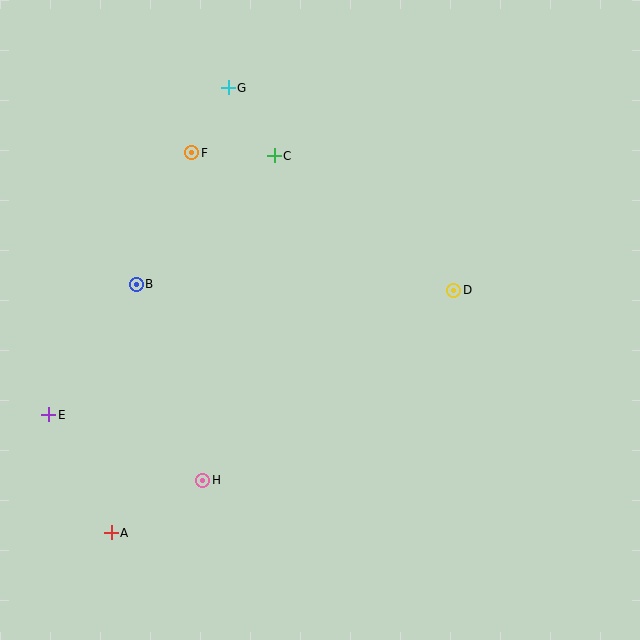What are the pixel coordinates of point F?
Point F is at (192, 153).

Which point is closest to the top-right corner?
Point D is closest to the top-right corner.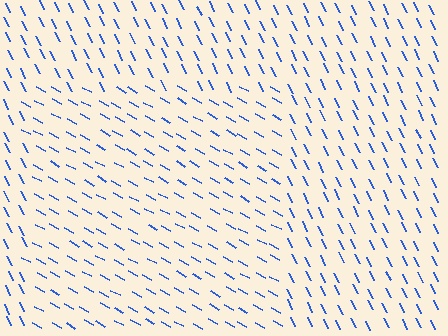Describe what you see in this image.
The image is filled with small blue line segments. A rectangle region in the image has lines oriented differently from the surrounding lines, creating a visible texture boundary.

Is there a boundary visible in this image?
Yes, there is a texture boundary formed by a change in line orientation.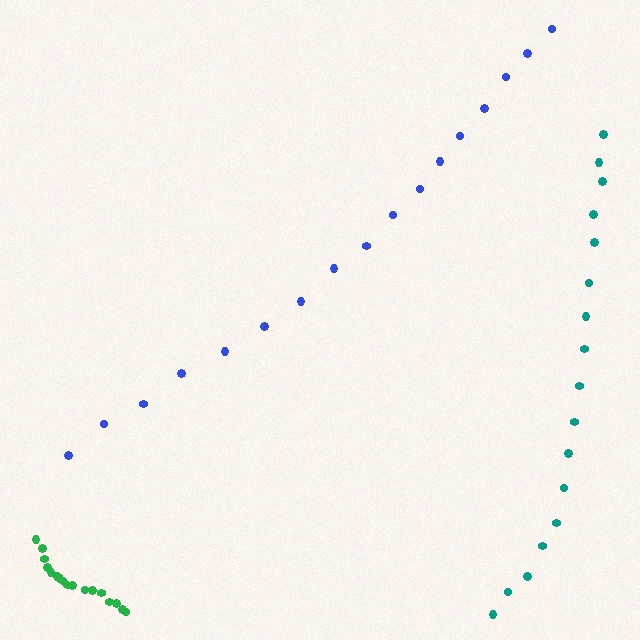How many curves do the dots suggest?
There are 3 distinct paths.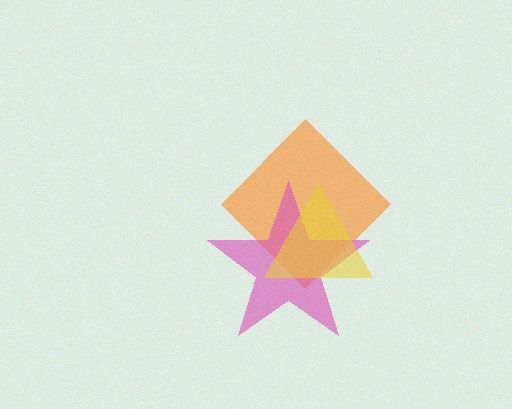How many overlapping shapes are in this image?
There are 3 overlapping shapes in the image.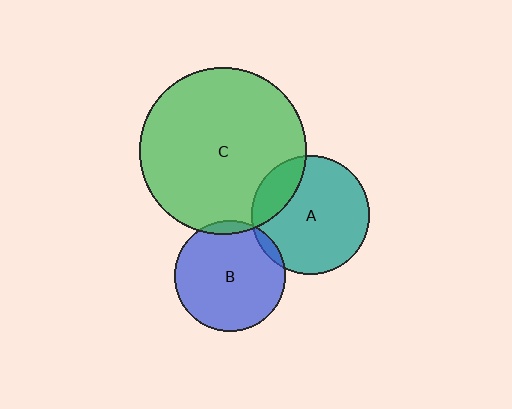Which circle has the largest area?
Circle C (green).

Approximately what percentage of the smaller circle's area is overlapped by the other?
Approximately 20%.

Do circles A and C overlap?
Yes.